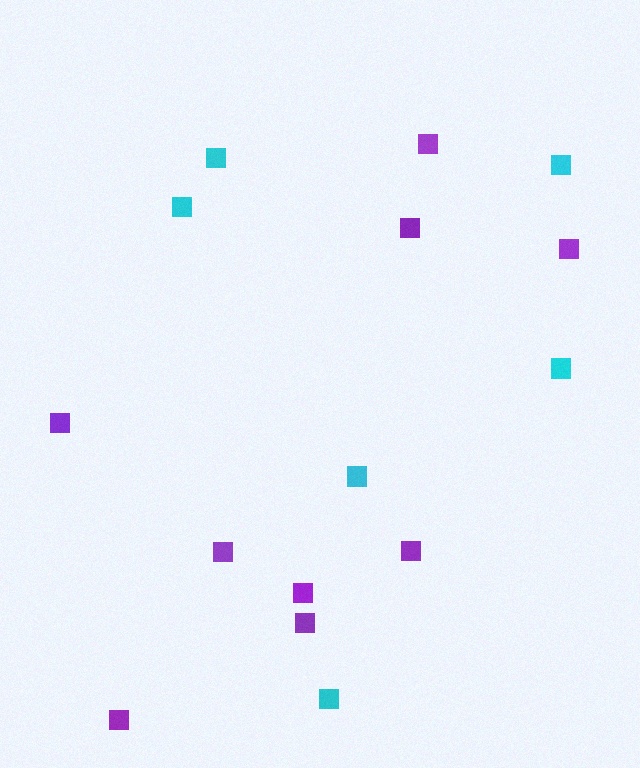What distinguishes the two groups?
There are 2 groups: one group of purple squares (9) and one group of cyan squares (6).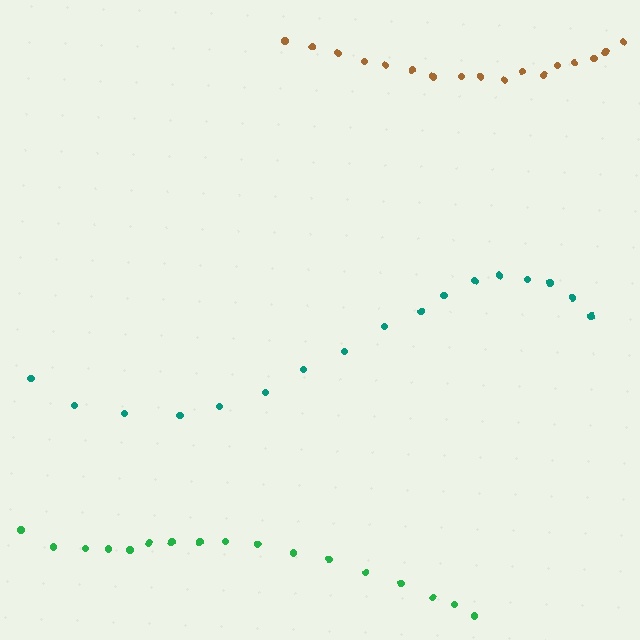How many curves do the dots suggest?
There are 3 distinct paths.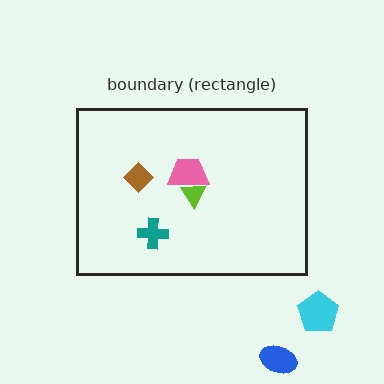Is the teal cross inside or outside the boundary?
Inside.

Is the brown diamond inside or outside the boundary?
Inside.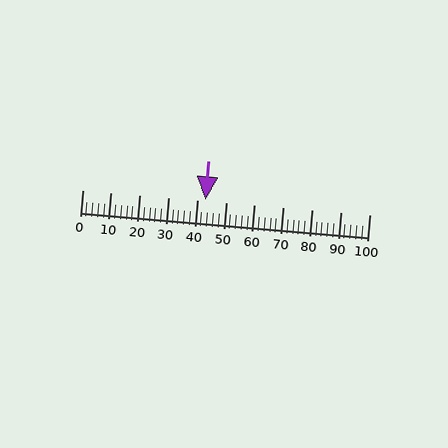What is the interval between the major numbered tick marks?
The major tick marks are spaced 10 units apart.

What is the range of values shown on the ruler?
The ruler shows values from 0 to 100.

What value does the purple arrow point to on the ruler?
The purple arrow points to approximately 43.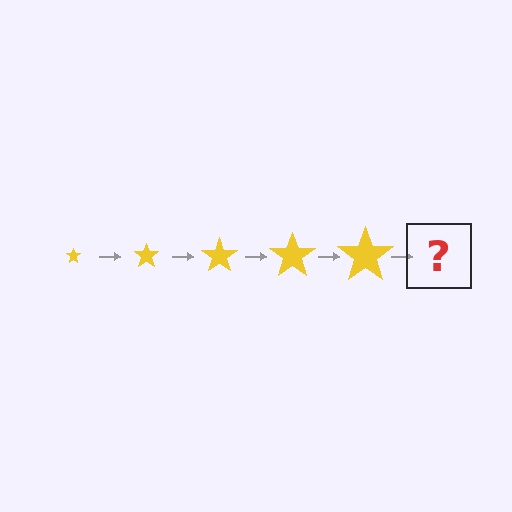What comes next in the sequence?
The next element should be a yellow star, larger than the previous one.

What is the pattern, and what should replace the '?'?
The pattern is that the star gets progressively larger each step. The '?' should be a yellow star, larger than the previous one.